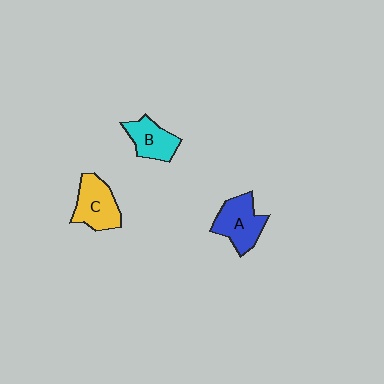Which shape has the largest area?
Shape A (blue).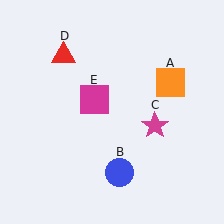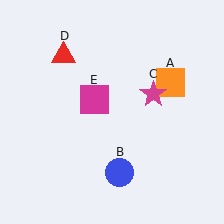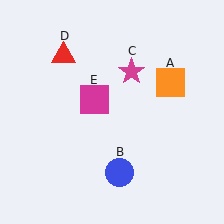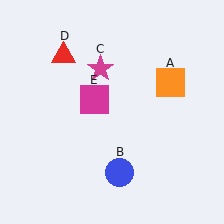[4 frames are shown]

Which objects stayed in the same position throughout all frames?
Orange square (object A) and blue circle (object B) and red triangle (object D) and magenta square (object E) remained stationary.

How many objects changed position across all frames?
1 object changed position: magenta star (object C).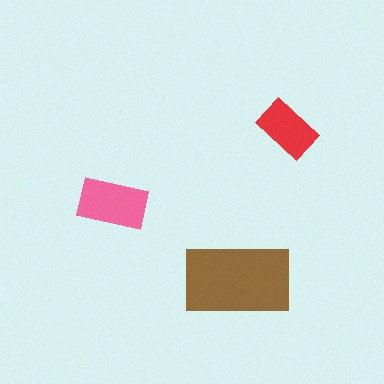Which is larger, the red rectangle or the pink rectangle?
The pink one.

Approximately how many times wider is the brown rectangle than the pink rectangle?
About 1.5 times wider.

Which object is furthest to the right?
The red rectangle is rightmost.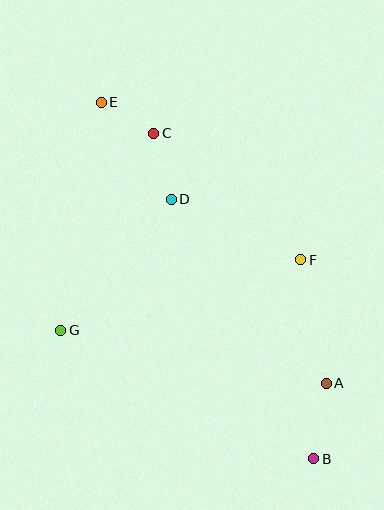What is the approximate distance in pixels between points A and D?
The distance between A and D is approximately 241 pixels.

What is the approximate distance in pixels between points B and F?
The distance between B and F is approximately 199 pixels.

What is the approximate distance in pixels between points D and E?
The distance between D and E is approximately 120 pixels.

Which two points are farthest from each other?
Points B and E are farthest from each other.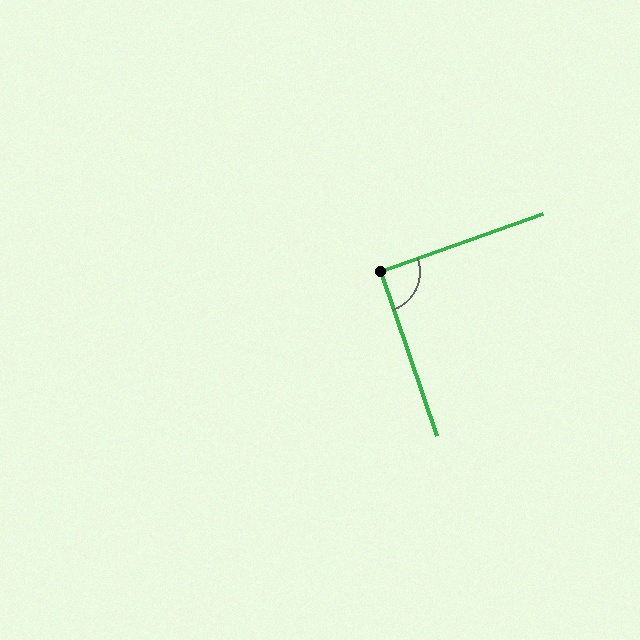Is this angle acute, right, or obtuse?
It is approximately a right angle.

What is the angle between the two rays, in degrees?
Approximately 91 degrees.